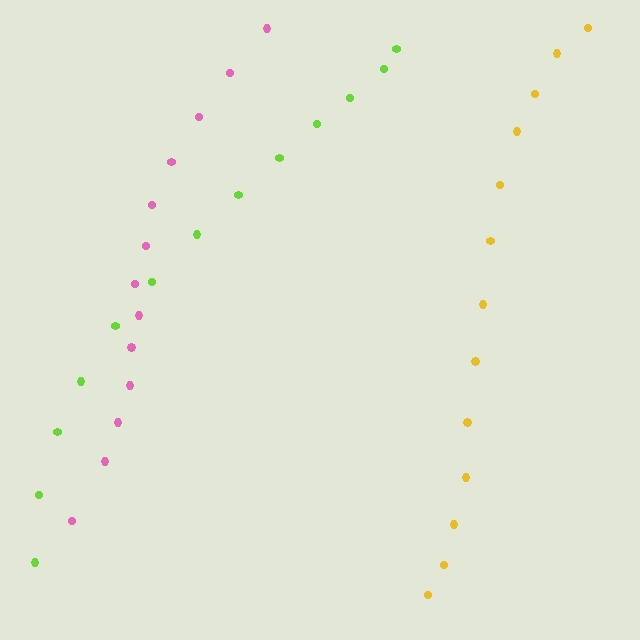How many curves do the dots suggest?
There are 3 distinct paths.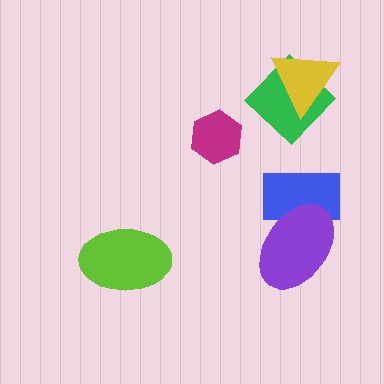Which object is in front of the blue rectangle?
The purple ellipse is in front of the blue rectangle.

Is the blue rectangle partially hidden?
Yes, it is partially covered by another shape.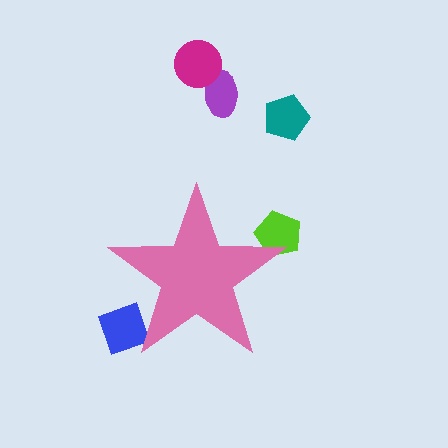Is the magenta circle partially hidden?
No, the magenta circle is fully visible.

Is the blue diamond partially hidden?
Yes, the blue diamond is partially hidden behind the pink star.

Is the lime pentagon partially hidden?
Yes, the lime pentagon is partially hidden behind the pink star.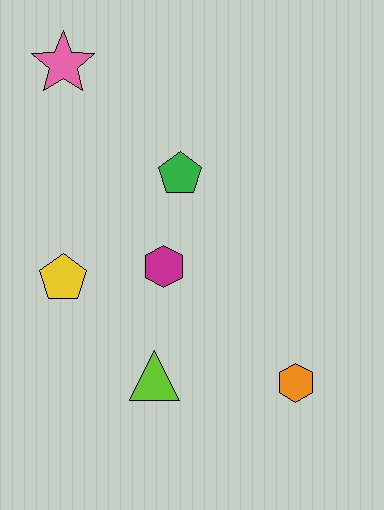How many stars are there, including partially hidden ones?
There is 1 star.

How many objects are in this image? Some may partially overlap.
There are 6 objects.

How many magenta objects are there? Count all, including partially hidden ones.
There is 1 magenta object.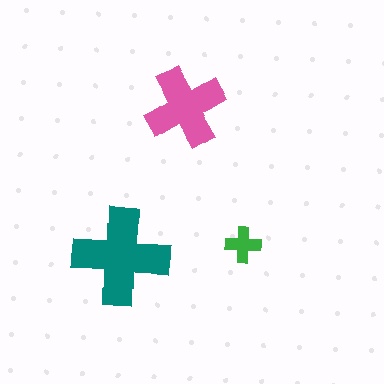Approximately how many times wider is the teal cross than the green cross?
About 2.5 times wider.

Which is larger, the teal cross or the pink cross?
The teal one.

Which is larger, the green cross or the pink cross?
The pink one.